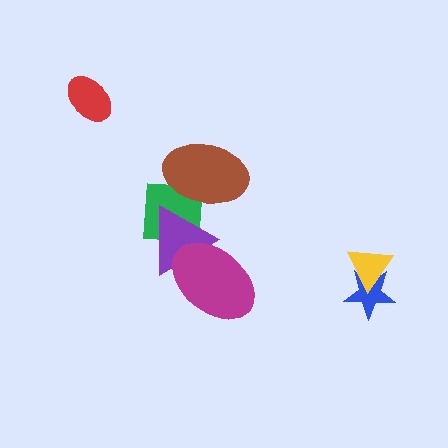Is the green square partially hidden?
Yes, it is partially covered by another shape.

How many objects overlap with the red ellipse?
0 objects overlap with the red ellipse.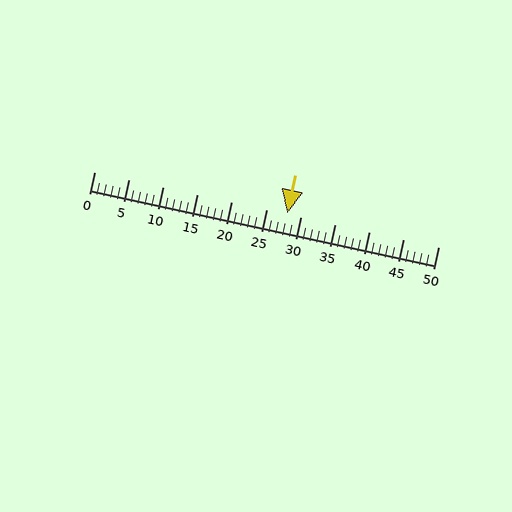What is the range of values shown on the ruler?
The ruler shows values from 0 to 50.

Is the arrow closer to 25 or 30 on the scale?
The arrow is closer to 30.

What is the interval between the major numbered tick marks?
The major tick marks are spaced 5 units apart.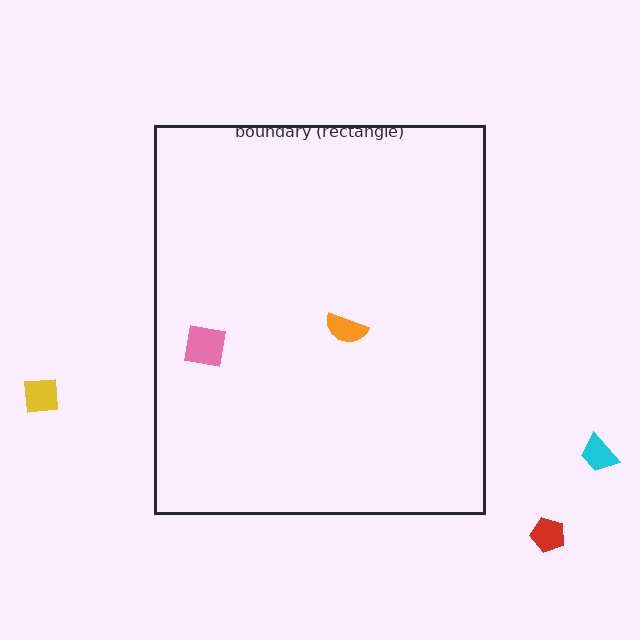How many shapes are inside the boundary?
2 inside, 3 outside.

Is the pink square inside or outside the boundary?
Inside.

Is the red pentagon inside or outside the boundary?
Outside.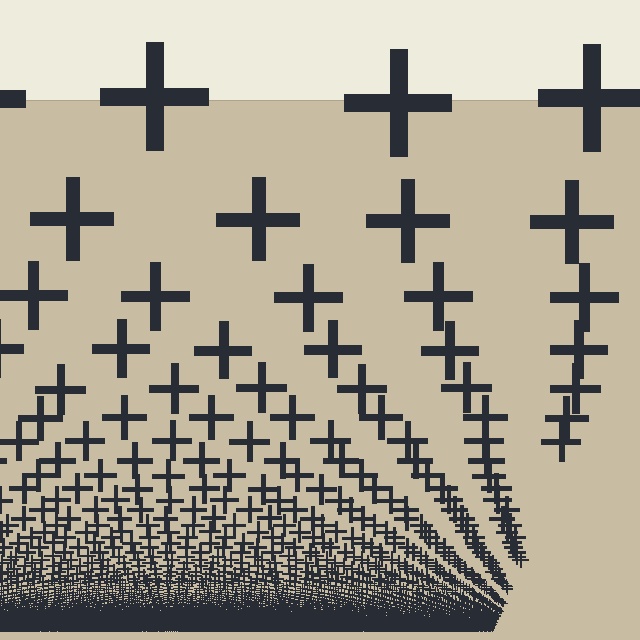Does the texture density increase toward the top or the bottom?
Density increases toward the bottom.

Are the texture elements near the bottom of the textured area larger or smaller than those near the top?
Smaller. The gradient is inverted — elements near the bottom are smaller and denser.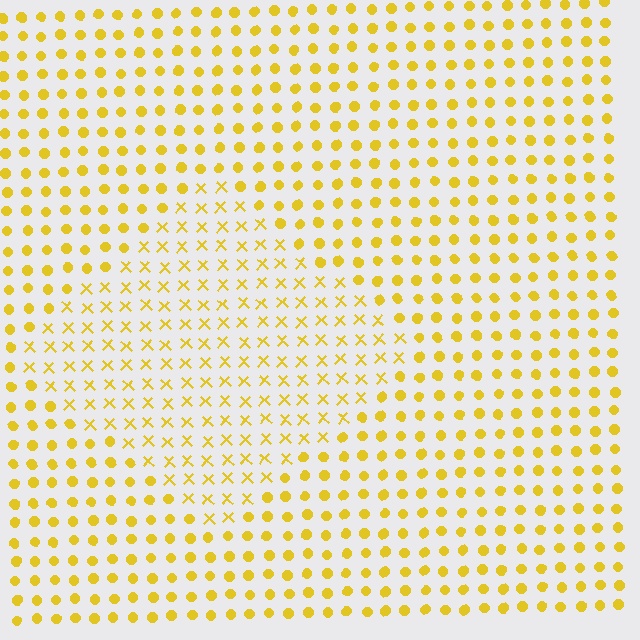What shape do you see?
I see a diamond.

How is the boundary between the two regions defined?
The boundary is defined by a change in element shape: X marks inside vs. circles outside. All elements share the same color and spacing.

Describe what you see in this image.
The image is filled with small yellow elements arranged in a uniform grid. A diamond-shaped region contains X marks, while the surrounding area contains circles. The boundary is defined purely by the change in element shape.